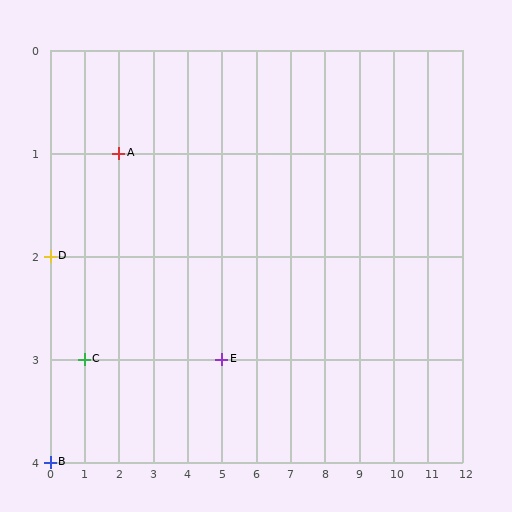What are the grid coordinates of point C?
Point C is at grid coordinates (1, 3).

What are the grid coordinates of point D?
Point D is at grid coordinates (0, 2).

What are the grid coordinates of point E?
Point E is at grid coordinates (5, 3).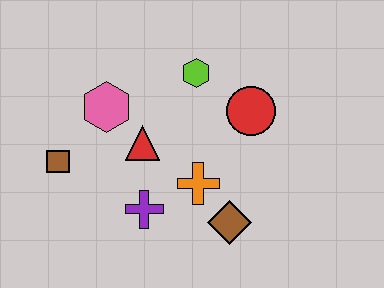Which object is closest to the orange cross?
The brown diamond is closest to the orange cross.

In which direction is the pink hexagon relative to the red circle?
The pink hexagon is to the left of the red circle.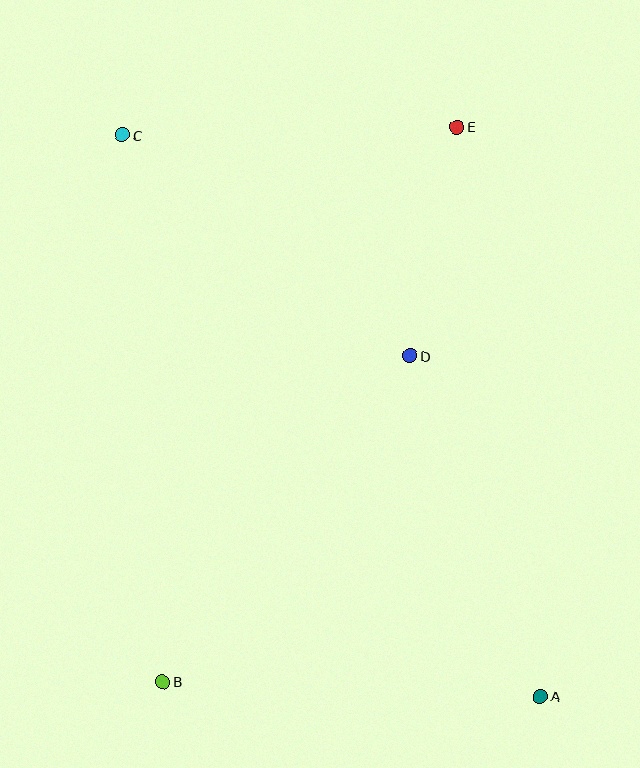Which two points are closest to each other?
Points D and E are closest to each other.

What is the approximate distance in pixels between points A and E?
The distance between A and E is approximately 575 pixels.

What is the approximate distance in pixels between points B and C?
The distance between B and C is approximately 548 pixels.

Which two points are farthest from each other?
Points A and C are farthest from each other.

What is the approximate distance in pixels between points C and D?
The distance between C and D is approximately 362 pixels.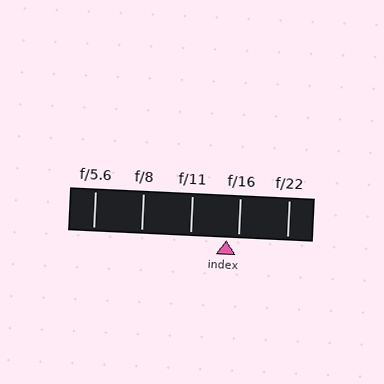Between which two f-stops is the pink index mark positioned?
The index mark is between f/11 and f/16.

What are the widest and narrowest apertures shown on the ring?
The widest aperture shown is f/5.6 and the narrowest is f/22.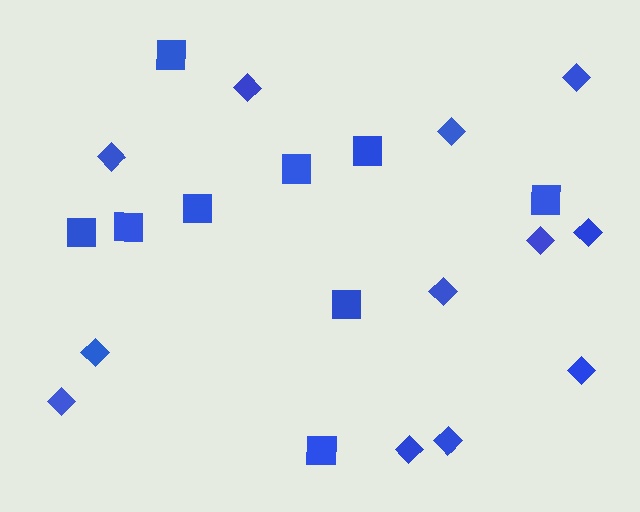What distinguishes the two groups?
There are 2 groups: one group of diamonds (12) and one group of squares (9).